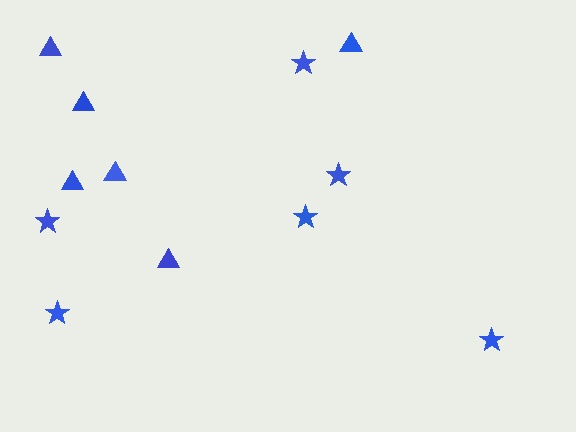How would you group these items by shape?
There are 2 groups: one group of stars (6) and one group of triangles (6).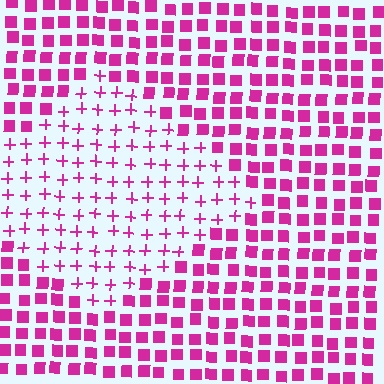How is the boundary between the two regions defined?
The boundary is defined by a change in element shape: plus signs inside vs. squares outside. All elements share the same color and spacing.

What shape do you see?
I see a diamond.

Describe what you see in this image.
The image is filled with small magenta elements arranged in a uniform grid. A diamond-shaped region contains plus signs, while the surrounding area contains squares. The boundary is defined purely by the change in element shape.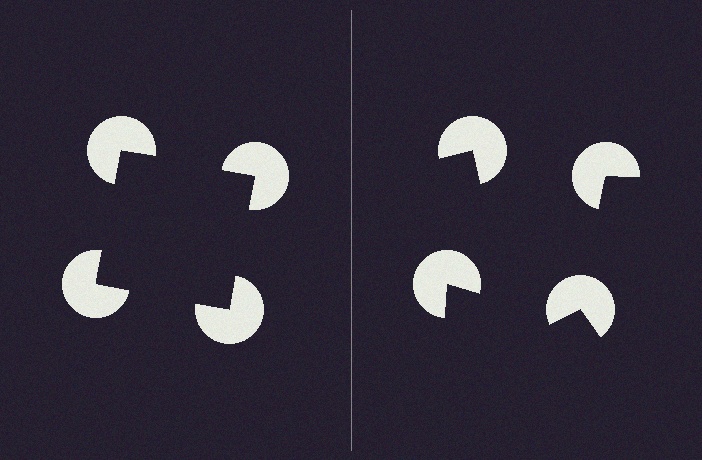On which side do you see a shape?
An illusory square appears on the left side. On the right side the wedge cuts are rotated, so no coherent shape forms.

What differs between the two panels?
The pac-man discs are positioned identically on both sides; only the wedge orientations differ. On the left they align to a square; on the right they are misaligned.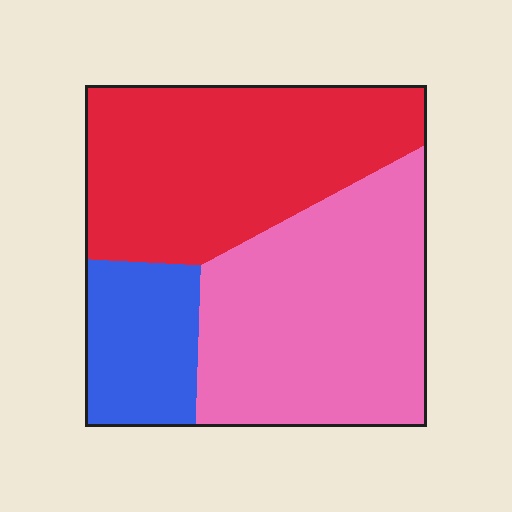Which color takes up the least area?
Blue, at roughly 15%.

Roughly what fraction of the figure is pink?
Pink covers roughly 45% of the figure.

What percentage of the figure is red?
Red takes up about two fifths (2/5) of the figure.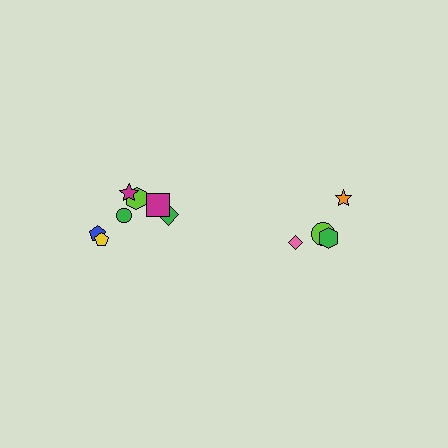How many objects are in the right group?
There are 4 objects.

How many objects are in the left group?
There are 7 objects.